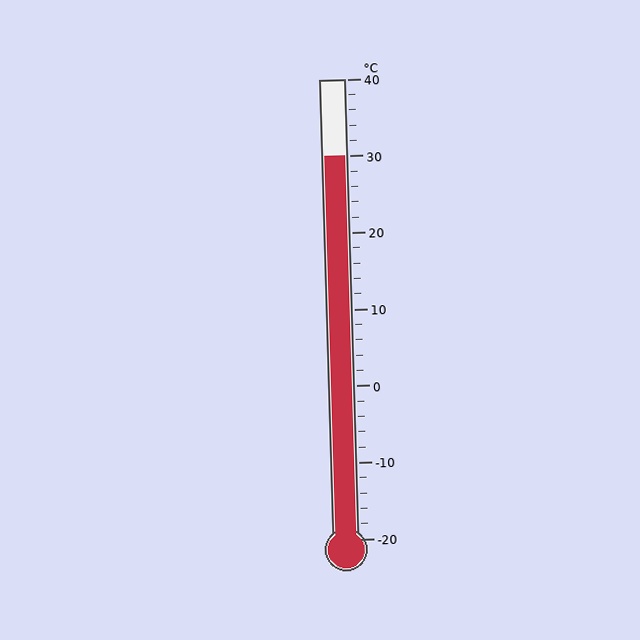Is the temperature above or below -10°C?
The temperature is above -10°C.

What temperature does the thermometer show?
The thermometer shows approximately 30°C.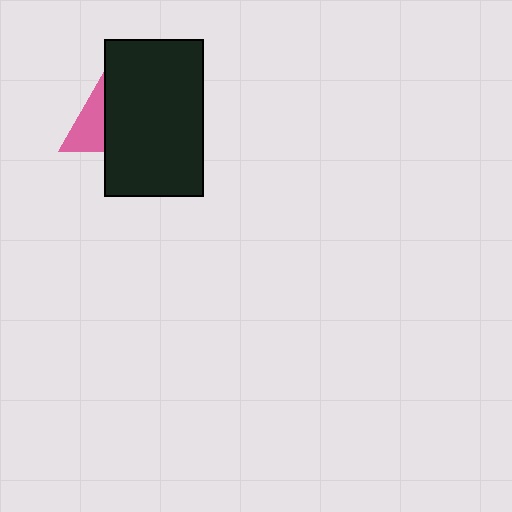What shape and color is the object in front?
The object in front is a black rectangle.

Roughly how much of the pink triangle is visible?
About half of it is visible (roughly 46%).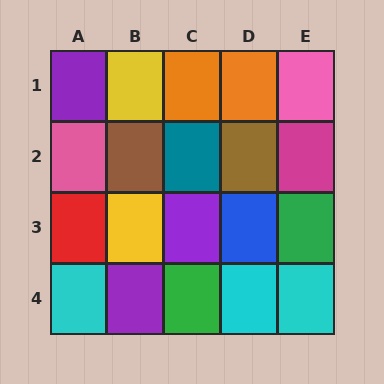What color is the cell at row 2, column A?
Pink.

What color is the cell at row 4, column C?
Green.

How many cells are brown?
2 cells are brown.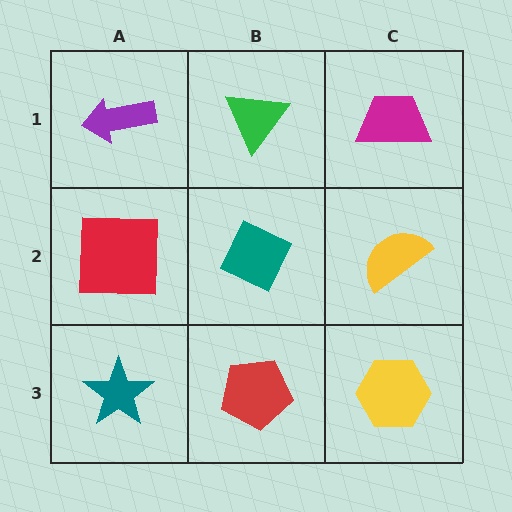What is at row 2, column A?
A red square.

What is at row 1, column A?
A purple arrow.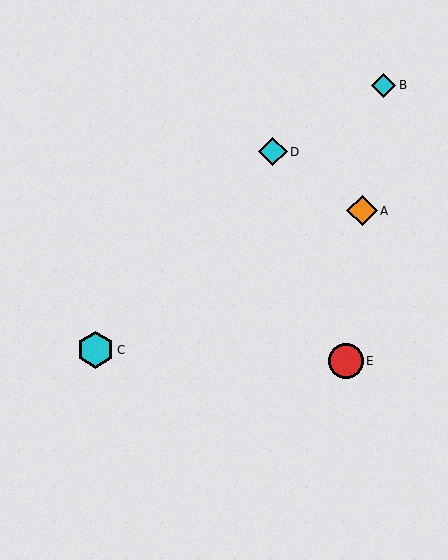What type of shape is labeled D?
Shape D is a cyan diamond.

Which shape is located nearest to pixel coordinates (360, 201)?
The orange diamond (labeled A) at (362, 211) is nearest to that location.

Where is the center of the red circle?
The center of the red circle is at (346, 361).